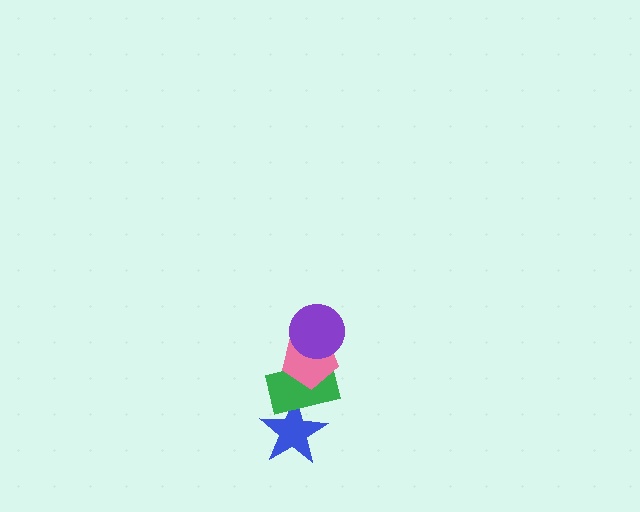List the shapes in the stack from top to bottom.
From top to bottom: the purple circle, the pink pentagon, the green rectangle, the blue star.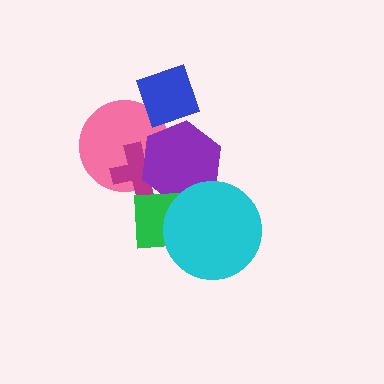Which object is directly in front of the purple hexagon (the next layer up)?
The green square is directly in front of the purple hexagon.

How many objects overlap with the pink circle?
3 objects overlap with the pink circle.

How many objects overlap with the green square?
3 objects overlap with the green square.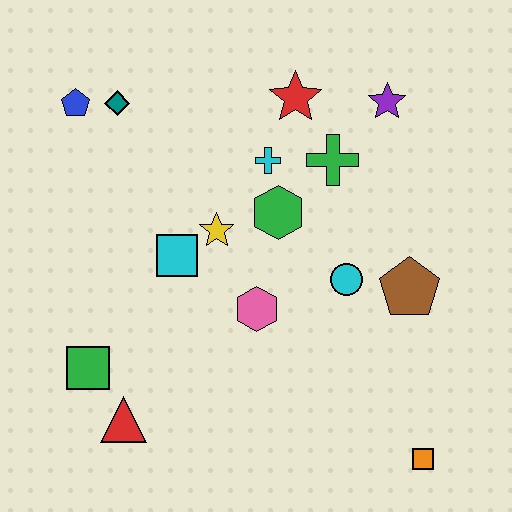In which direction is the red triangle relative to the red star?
The red triangle is below the red star.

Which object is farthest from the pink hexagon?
The blue pentagon is farthest from the pink hexagon.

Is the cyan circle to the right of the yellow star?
Yes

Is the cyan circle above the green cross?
No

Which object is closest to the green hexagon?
The cyan cross is closest to the green hexagon.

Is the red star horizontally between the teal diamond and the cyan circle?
Yes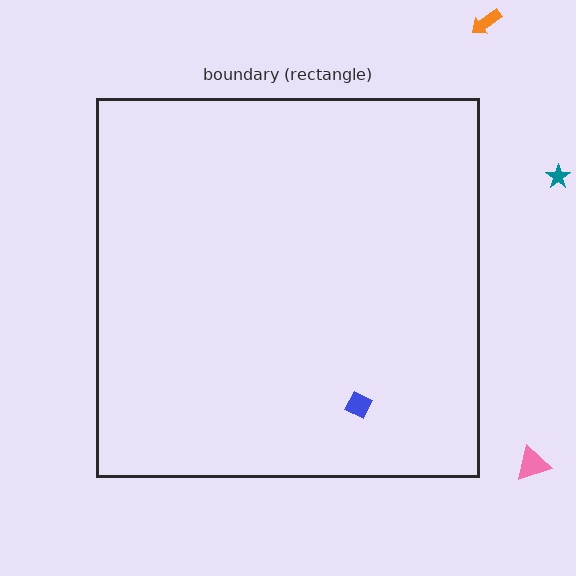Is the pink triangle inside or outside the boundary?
Outside.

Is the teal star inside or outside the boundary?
Outside.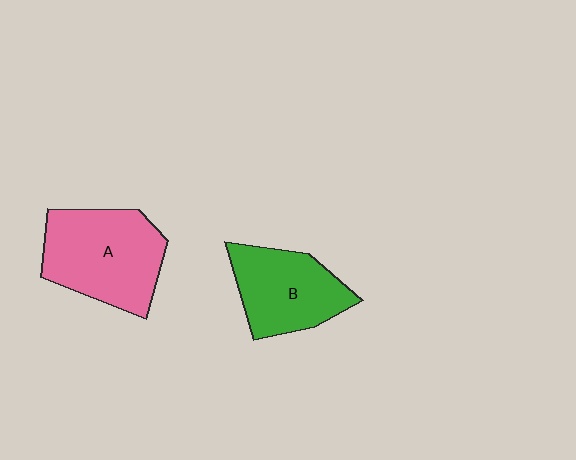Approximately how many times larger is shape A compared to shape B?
Approximately 1.3 times.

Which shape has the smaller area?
Shape B (green).